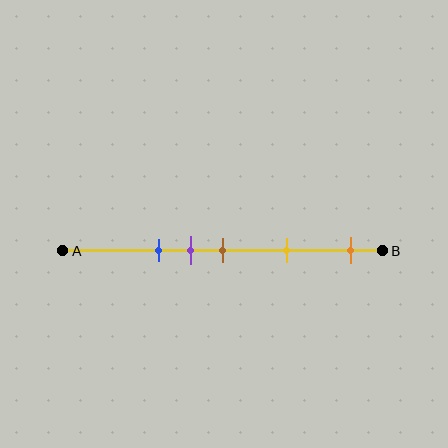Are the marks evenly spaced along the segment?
No, the marks are not evenly spaced.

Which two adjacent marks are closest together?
The purple and brown marks are the closest adjacent pair.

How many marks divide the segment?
There are 5 marks dividing the segment.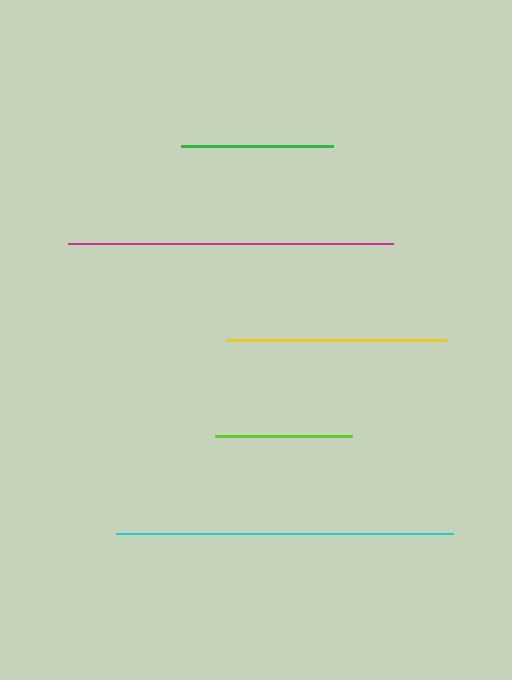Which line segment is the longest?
The cyan line is the longest at approximately 337 pixels.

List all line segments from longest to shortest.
From longest to shortest: cyan, magenta, yellow, green, lime.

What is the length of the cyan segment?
The cyan segment is approximately 337 pixels long.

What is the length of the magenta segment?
The magenta segment is approximately 325 pixels long.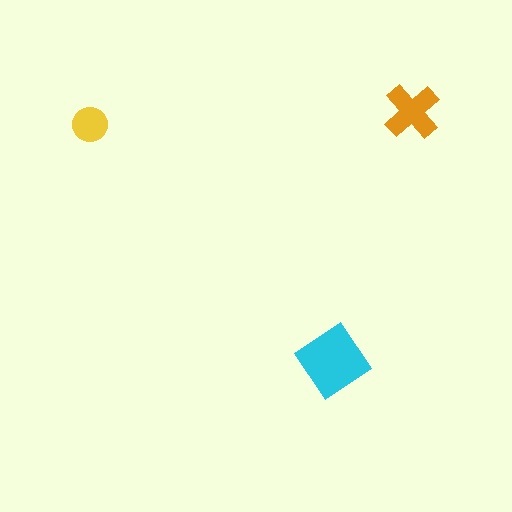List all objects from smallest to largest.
The yellow circle, the orange cross, the cyan diamond.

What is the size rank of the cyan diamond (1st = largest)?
1st.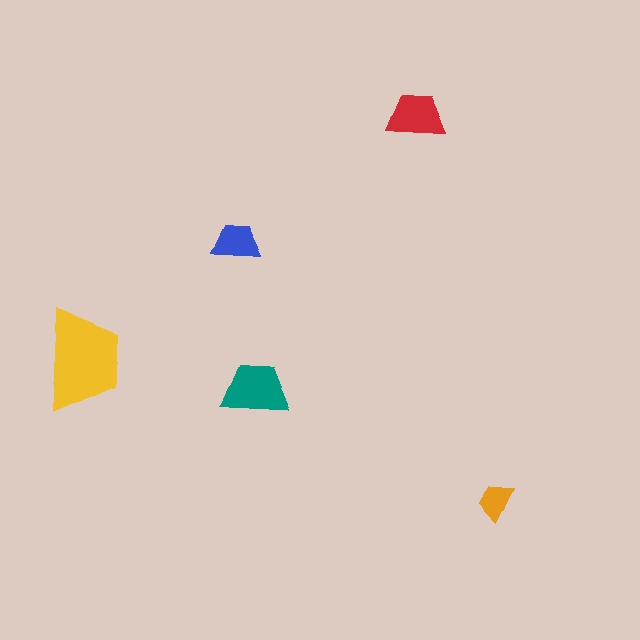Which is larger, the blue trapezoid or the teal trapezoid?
The teal one.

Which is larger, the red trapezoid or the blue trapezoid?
The red one.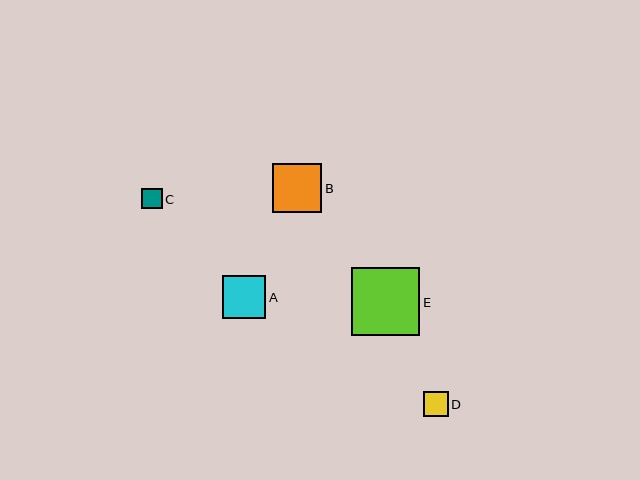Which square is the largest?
Square E is the largest with a size of approximately 68 pixels.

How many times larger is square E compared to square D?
Square E is approximately 2.7 times the size of square D.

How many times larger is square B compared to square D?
Square B is approximately 2.0 times the size of square D.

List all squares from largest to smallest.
From largest to smallest: E, B, A, D, C.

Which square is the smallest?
Square C is the smallest with a size of approximately 21 pixels.